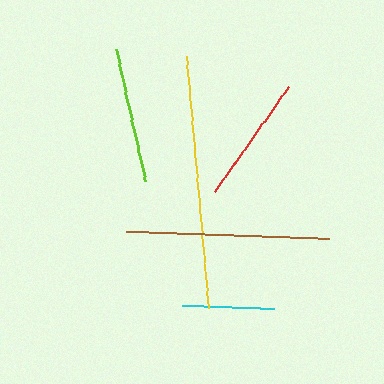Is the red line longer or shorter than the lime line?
The lime line is longer than the red line.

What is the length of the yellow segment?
The yellow segment is approximately 254 pixels long.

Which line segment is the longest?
The yellow line is the longest at approximately 254 pixels.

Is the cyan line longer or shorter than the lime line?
The lime line is longer than the cyan line.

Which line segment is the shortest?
The cyan line is the shortest at approximately 92 pixels.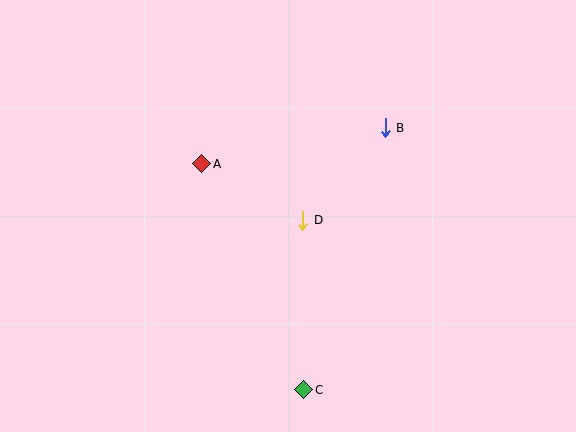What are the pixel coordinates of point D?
Point D is at (303, 220).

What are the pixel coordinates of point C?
Point C is at (304, 390).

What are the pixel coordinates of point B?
Point B is at (385, 128).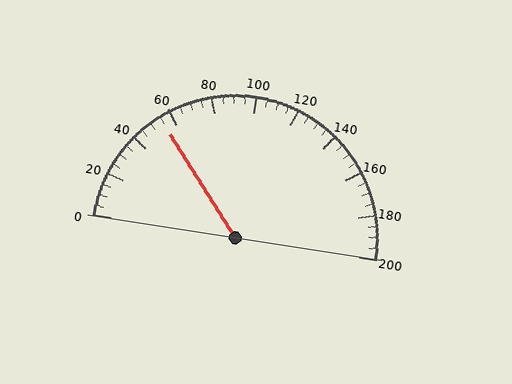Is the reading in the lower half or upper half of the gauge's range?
The reading is in the lower half of the range (0 to 200).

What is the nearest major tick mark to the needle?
The nearest major tick mark is 60.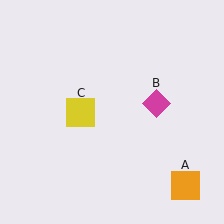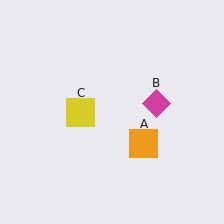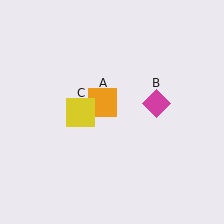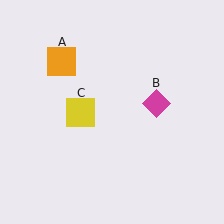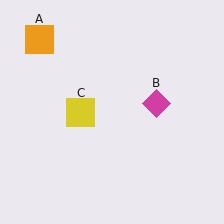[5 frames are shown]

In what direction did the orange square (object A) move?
The orange square (object A) moved up and to the left.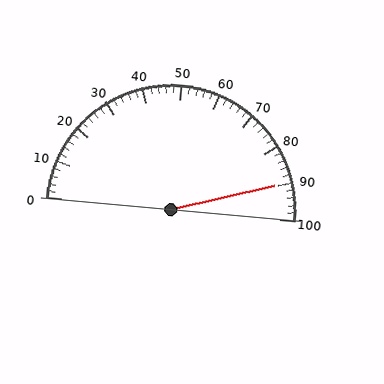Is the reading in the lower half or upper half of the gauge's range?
The reading is in the upper half of the range (0 to 100).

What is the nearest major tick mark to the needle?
The nearest major tick mark is 90.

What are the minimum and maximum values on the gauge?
The gauge ranges from 0 to 100.